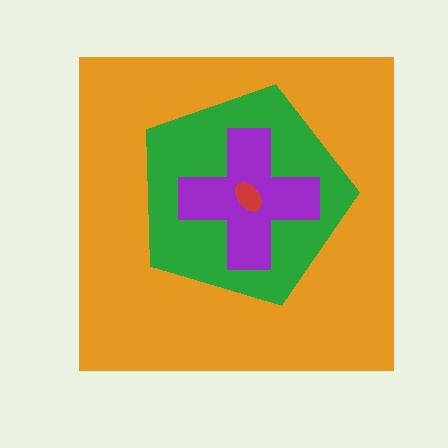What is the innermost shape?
The red ellipse.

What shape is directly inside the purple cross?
The red ellipse.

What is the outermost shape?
The orange square.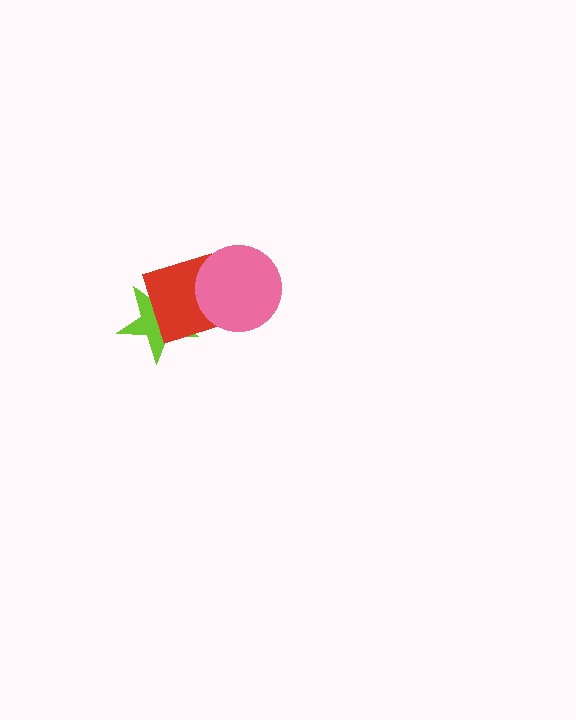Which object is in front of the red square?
The pink circle is in front of the red square.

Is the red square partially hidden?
Yes, it is partially covered by another shape.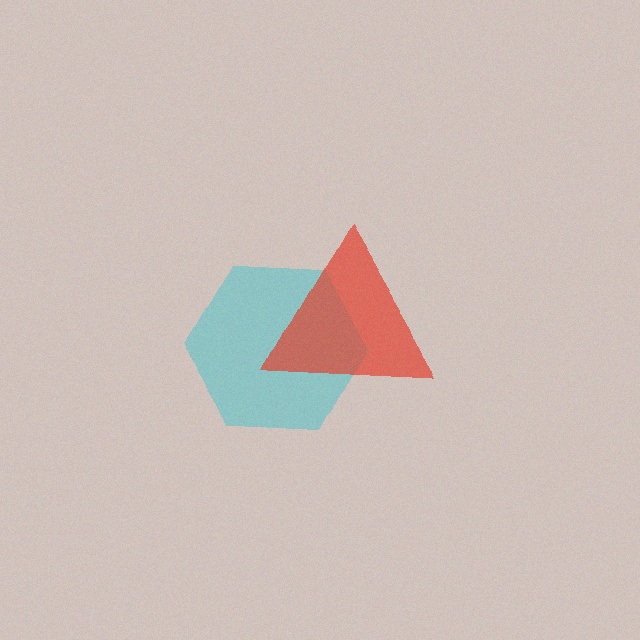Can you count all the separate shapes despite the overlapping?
Yes, there are 2 separate shapes.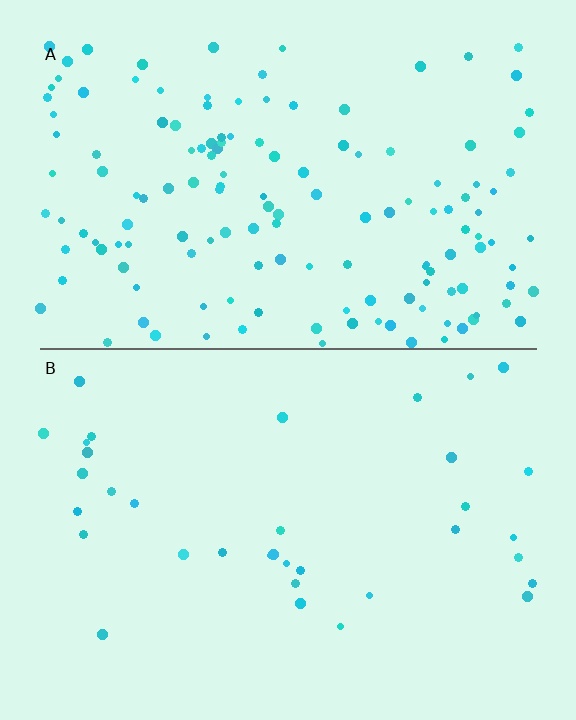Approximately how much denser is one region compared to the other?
Approximately 4.2× — region A over region B.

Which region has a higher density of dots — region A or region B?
A (the top).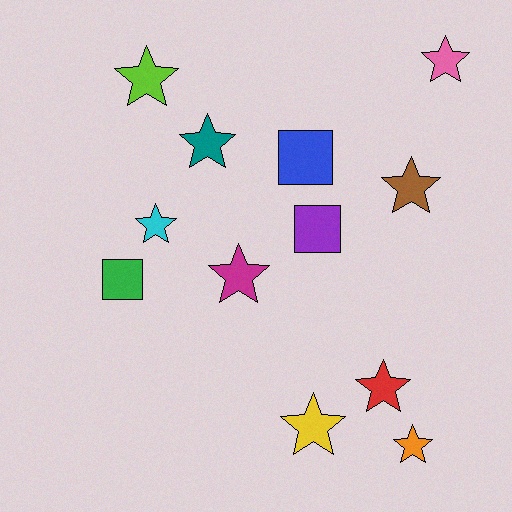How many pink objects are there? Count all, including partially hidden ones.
There is 1 pink object.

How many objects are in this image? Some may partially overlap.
There are 12 objects.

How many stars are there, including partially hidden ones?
There are 9 stars.